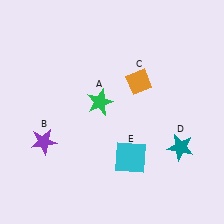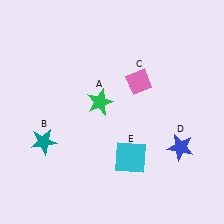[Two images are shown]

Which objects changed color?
B changed from purple to teal. C changed from orange to pink. D changed from teal to blue.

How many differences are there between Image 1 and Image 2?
There are 3 differences between the two images.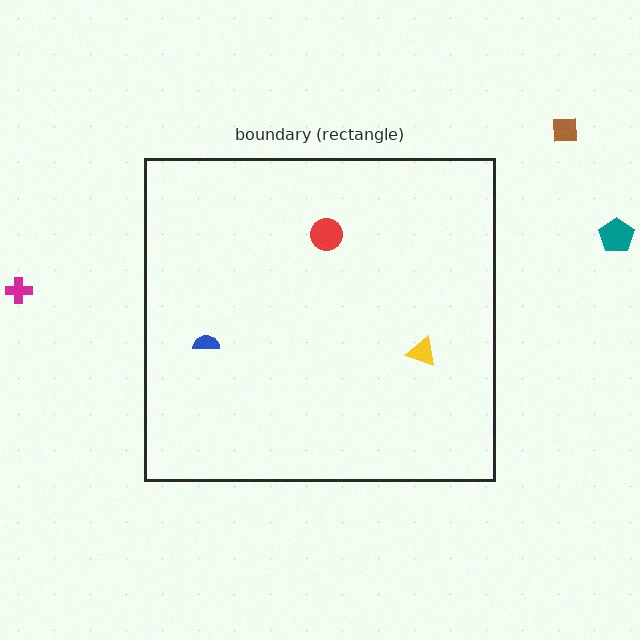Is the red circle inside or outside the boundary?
Inside.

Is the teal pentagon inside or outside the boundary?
Outside.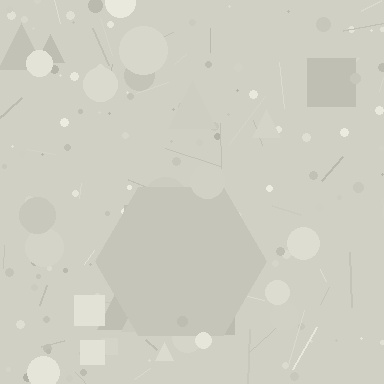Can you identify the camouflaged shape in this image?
The camouflaged shape is a hexagon.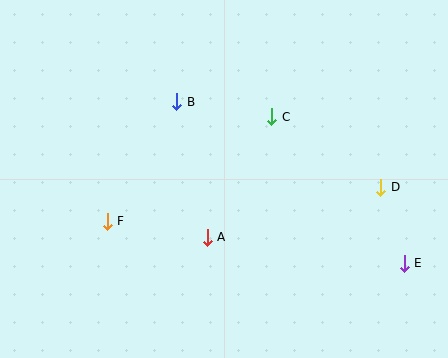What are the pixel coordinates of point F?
Point F is at (107, 221).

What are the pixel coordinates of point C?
Point C is at (272, 117).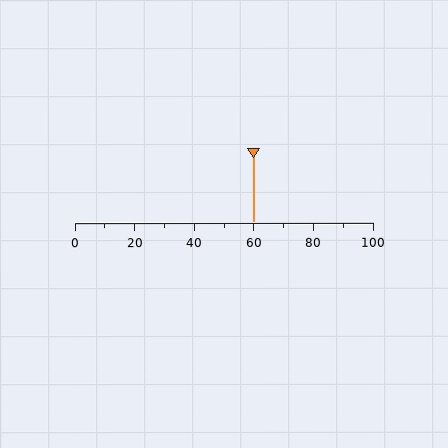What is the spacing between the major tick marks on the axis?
The major ticks are spaced 20 apart.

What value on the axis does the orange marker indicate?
The marker indicates approximately 60.